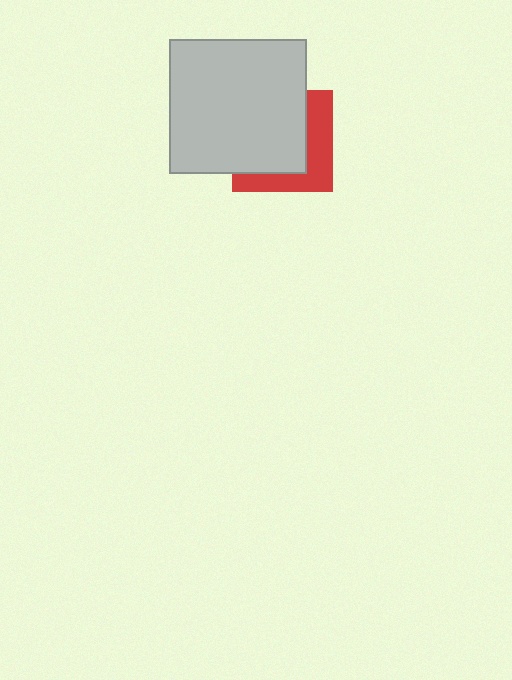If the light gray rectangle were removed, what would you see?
You would see the complete red square.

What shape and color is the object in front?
The object in front is a light gray rectangle.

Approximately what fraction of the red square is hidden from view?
Roughly 61% of the red square is hidden behind the light gray rectangle.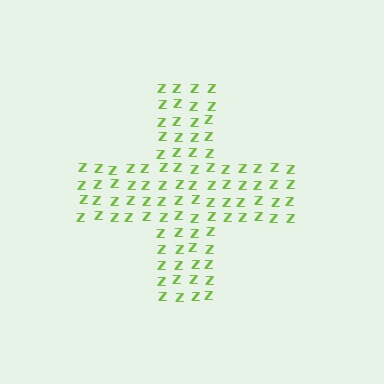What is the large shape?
The large shape is a cross.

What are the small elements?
The small elements are letter Z's.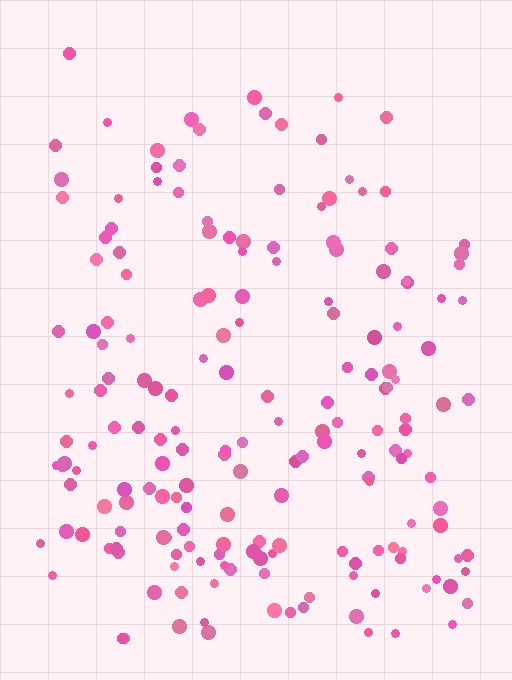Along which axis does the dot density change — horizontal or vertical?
Vertical.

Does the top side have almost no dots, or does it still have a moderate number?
Still a moderate number, just noticeably fewer than the bottom.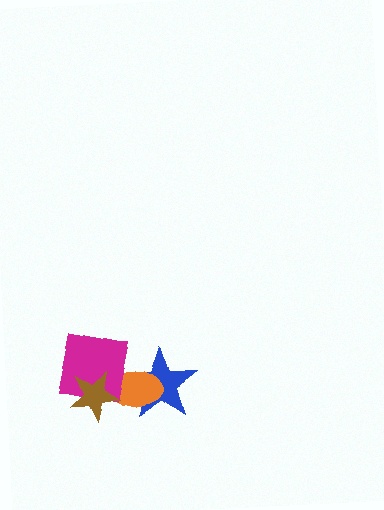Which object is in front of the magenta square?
The brown star is in front of the magenta square.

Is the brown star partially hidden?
No, no other shape covers it.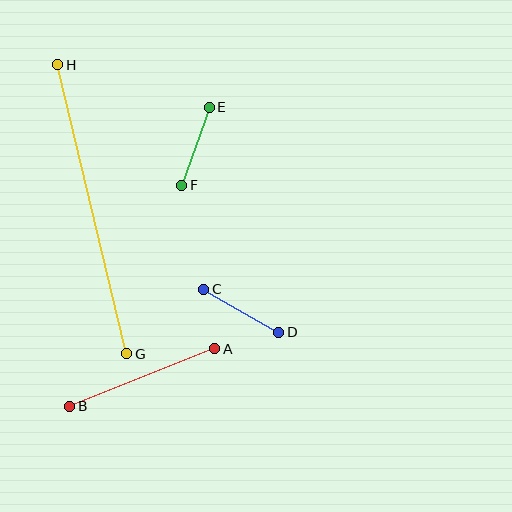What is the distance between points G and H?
The distance is approximately 297 pixels.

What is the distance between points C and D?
The distance is approximately 86 pixels.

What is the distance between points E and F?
The distance is approximately 83 pixels.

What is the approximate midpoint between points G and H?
The midpoint is at approximately (92, 209) pixels.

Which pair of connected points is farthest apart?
Points G and H are farthest apart.